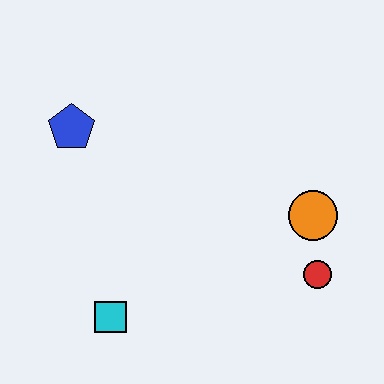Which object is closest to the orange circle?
The red circle is closest to the orange circle.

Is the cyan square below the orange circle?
Yes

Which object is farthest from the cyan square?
The orange circle is farthest from the cyan square.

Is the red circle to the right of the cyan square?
Yes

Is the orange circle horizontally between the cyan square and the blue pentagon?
No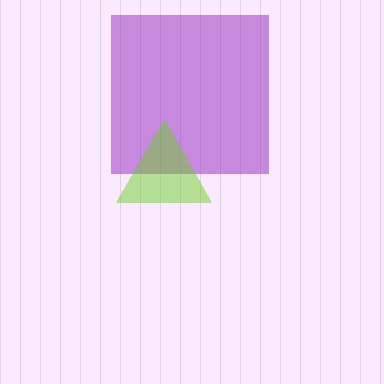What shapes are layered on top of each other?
The layered shapes are: a purple square, a lime triangle.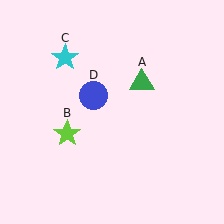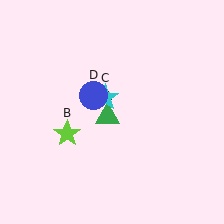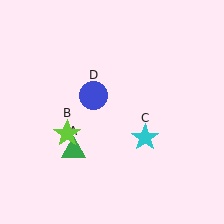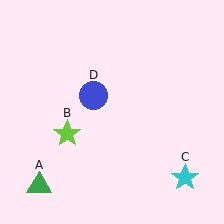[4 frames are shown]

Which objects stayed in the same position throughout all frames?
Lime star (object B) and blue circle (object D) remained stationary.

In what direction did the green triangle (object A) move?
The green triangle (object A) moved down and to the left.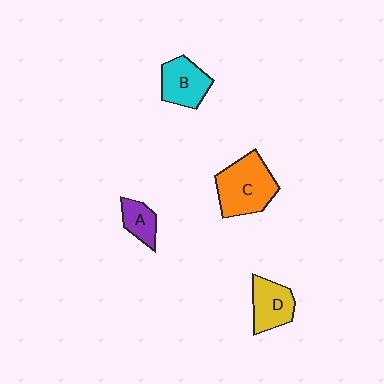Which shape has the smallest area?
Shape A (purple).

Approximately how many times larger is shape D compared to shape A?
Approximately 1.5 times.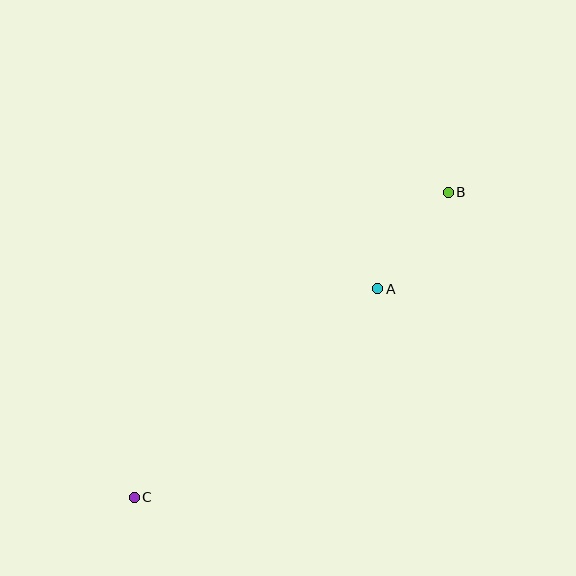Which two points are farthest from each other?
Points B and C are farthest from each other.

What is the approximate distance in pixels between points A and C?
The distance between A and C is approximately 321 pixels.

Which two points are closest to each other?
Points A and B are closest to each other.